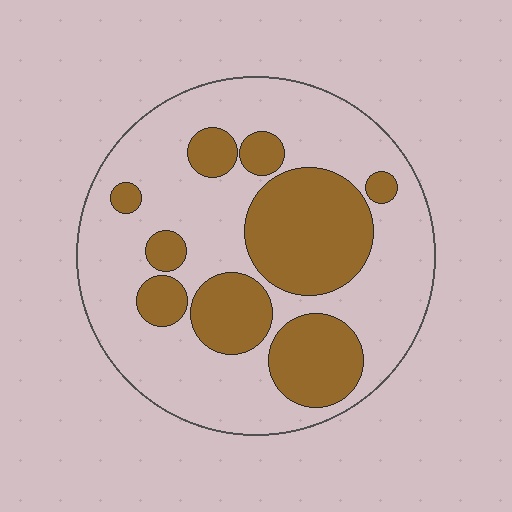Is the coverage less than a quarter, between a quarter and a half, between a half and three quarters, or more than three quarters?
Between a quarter and a half.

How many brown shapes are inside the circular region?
9.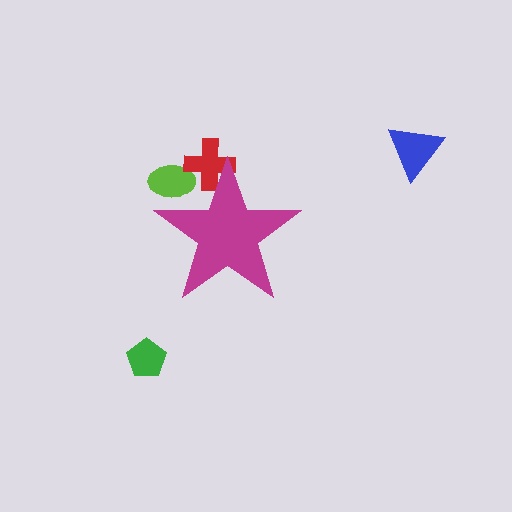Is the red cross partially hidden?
Yes, the red cross is partially hidden behind the magenta star.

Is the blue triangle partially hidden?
No, the blue triangle is fully visible.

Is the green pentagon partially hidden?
No, the green pentagon is fully visible.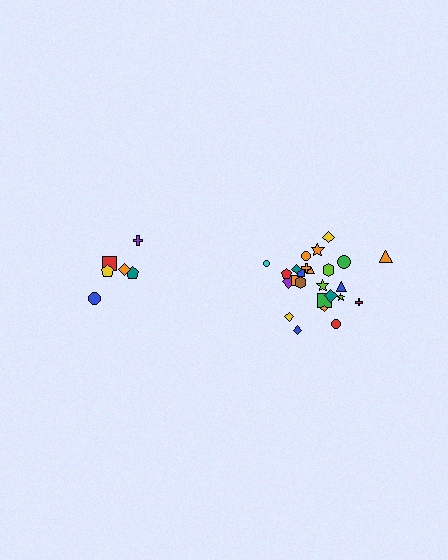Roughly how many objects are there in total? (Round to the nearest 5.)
Roughly 30 objects in total.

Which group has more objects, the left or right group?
The right group.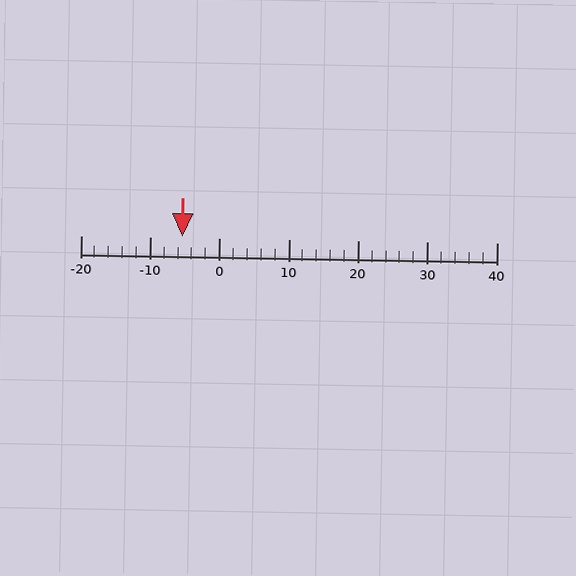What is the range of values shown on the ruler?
The ruler shows values from -20 to 40.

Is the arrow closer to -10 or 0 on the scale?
The arrow is closer to -10.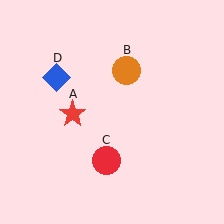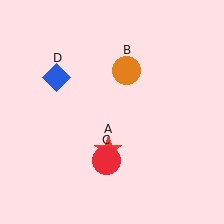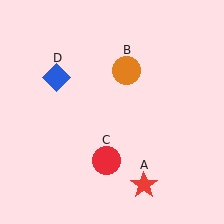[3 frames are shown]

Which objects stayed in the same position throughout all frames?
Orange circle (object B) and red circle (object C) and blue diamond (object D) remained stationary.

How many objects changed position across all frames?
1 object changed position: red star (object A).